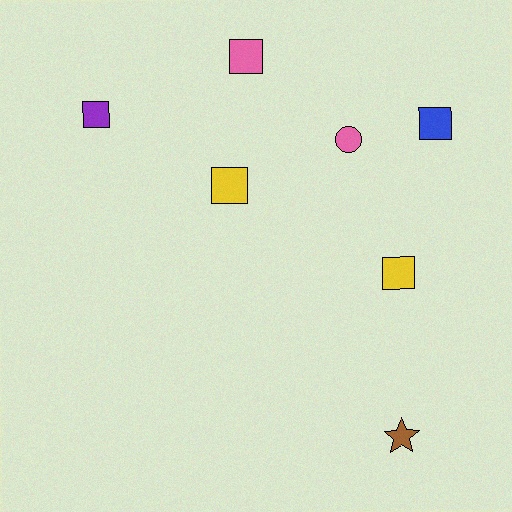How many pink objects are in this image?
There are 2 pink objects.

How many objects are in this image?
There are 7 objects.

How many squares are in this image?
There are 5 squares.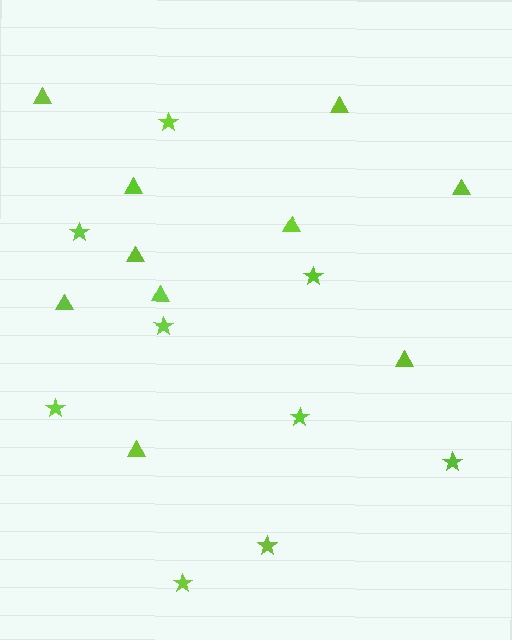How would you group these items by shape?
There are 2 groups: one group of stars (9) and one group of triangles (10).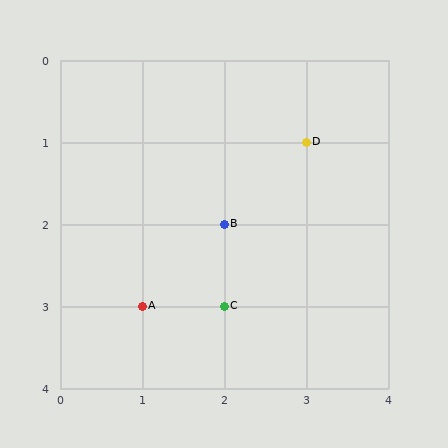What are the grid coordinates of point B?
Point B is at grid coordinates (2, 2).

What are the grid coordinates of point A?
Point A is at grid coordinates (1, 3).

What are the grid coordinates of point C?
Point C is at grid coordinates (2, 3).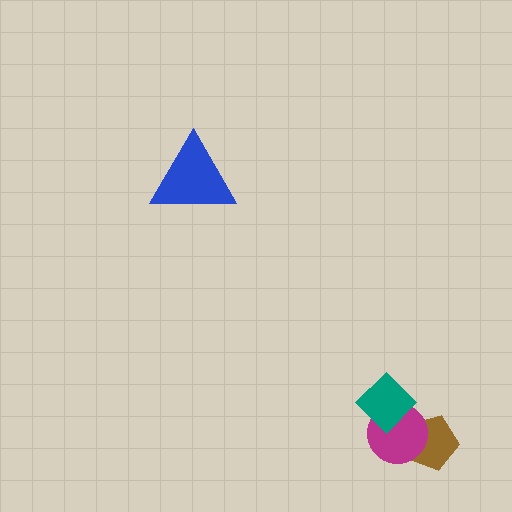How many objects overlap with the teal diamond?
1 object overlaps with the teal diamond.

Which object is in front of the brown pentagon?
The magenta circle is in front of the brown pentagon.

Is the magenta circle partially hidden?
Yes, it is partially covered by another shape.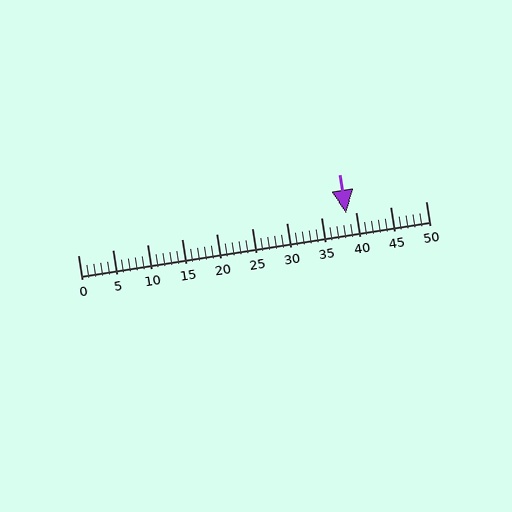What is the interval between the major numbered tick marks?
The major tick marks are spaced 5 units apart.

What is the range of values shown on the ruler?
The ruler shows values from 0 to 50.